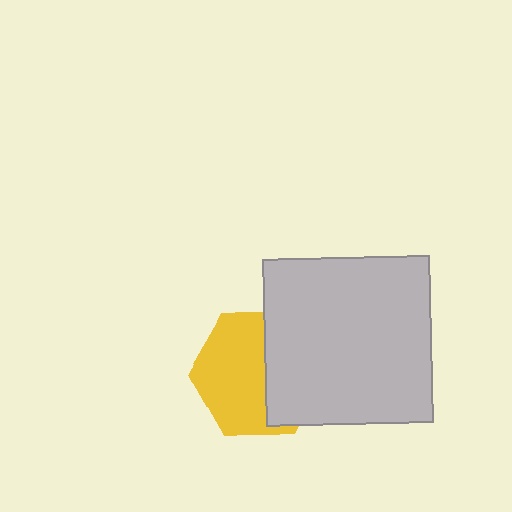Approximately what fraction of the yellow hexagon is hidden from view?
Roughly 42% of the yellow hexagon is hidden behind the light gray square.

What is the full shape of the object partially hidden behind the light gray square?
The partially hidden object is a yellow hexagon.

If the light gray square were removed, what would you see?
You would see the complete yellow hexagon.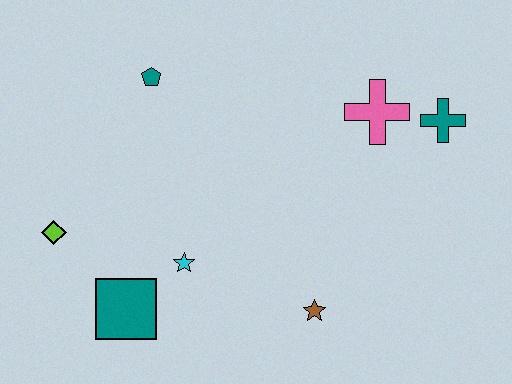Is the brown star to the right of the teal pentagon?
Yes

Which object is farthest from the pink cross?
The lime diamond is farthest from the pink cross.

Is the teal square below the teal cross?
Yes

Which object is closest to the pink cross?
The teal cross is closest to the pink cross.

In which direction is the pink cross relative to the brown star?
The pink cross is above the brown star.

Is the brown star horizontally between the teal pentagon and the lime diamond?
No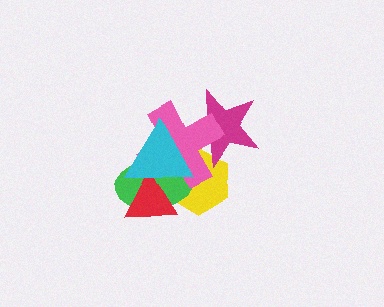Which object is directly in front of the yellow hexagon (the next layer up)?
The green ellipse is directly in front of the yellow hexagon.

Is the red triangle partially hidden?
Yes, it is partially covered by another shape.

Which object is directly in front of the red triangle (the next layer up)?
The pink cross is directly in front of the red triangle.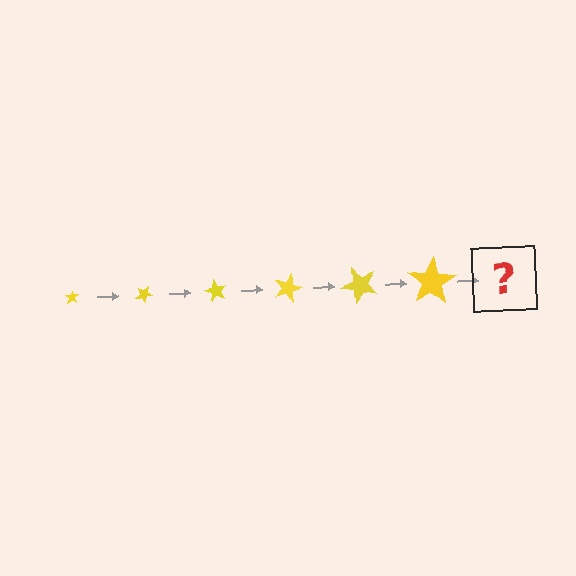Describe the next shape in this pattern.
It should be a star, larger than the previous one and rotated 180 degrees from the start.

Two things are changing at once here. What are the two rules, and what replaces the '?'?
The two rules are that the star grows larger each step and it rotates 30 degrees each step. The '?' should be a star, larger than the previous one and rotated 180 degrees from the start.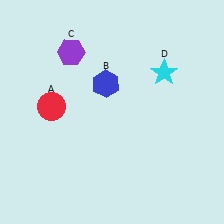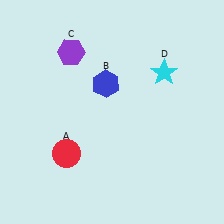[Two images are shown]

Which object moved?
The red circle (A) moved down.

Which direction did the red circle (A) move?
The red circle (A) moved down.